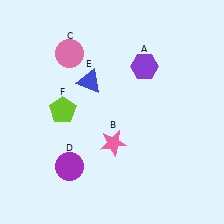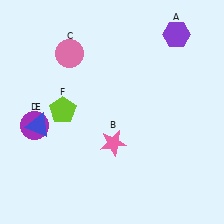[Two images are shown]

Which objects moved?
The objects that moved are: the purple hexagon (A), the purple circle (D), the blue triangle (E).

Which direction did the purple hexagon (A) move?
The purple hexagon (A) moved up.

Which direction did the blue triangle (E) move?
The blue triangle (E) moved left.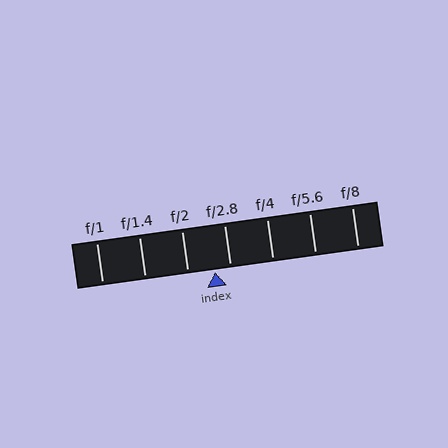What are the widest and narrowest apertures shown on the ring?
The widest aperture shown is f/1 and the narrowest is f/8.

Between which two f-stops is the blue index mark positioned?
The index mark is between f/2 and f/2.8.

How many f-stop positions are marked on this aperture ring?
There are 7 f-stop positions marked.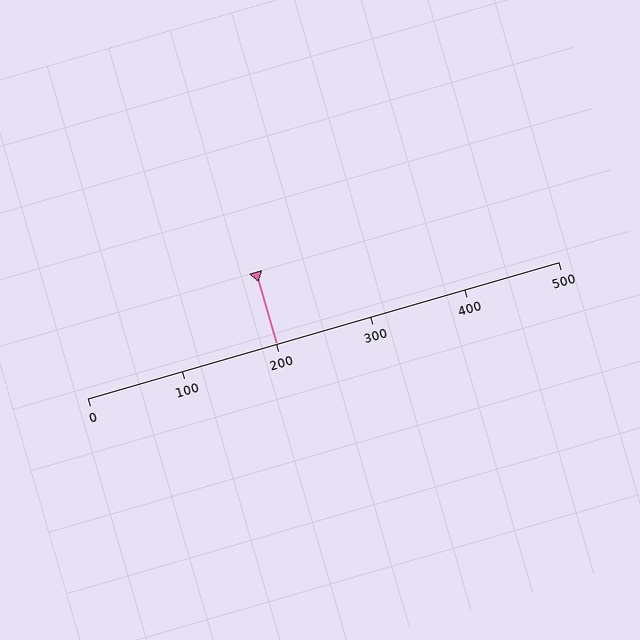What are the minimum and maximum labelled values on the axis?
The axis runs from 0 to 500.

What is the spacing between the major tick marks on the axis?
The major ticks are spaced 100 apart.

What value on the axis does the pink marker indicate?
The marker indicates approximately 200.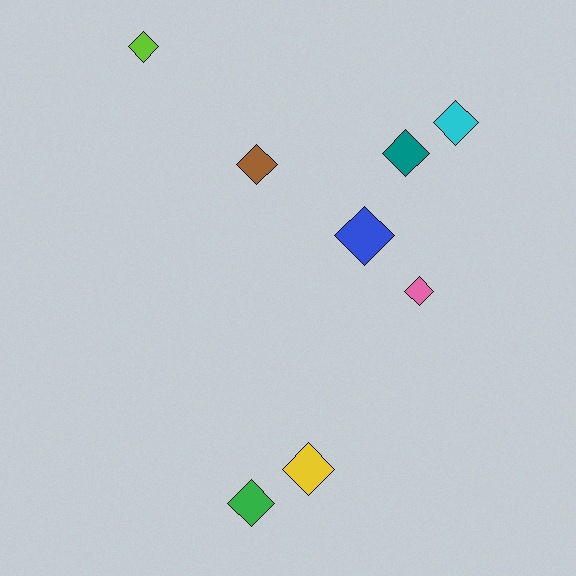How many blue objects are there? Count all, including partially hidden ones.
There is 1 blue object.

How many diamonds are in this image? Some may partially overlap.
There are 8 diamonds.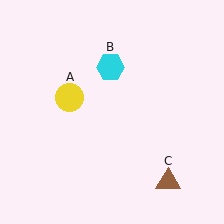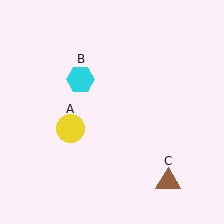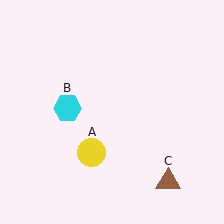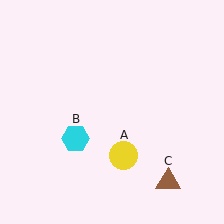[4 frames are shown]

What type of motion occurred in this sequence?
The yellow circle (object A), cyan hexagon (object B) rotated counterclockwise around the center of the scene.